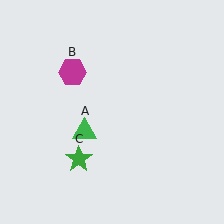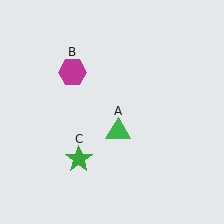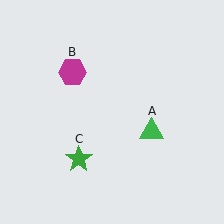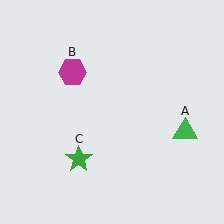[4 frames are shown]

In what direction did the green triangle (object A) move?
The green triangle (object A) moved right.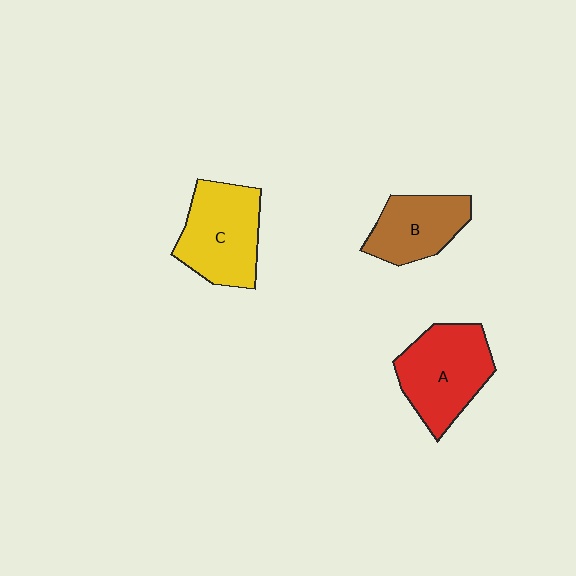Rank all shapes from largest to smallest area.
From largest to smallest: A (red), C (yellow), B (brown).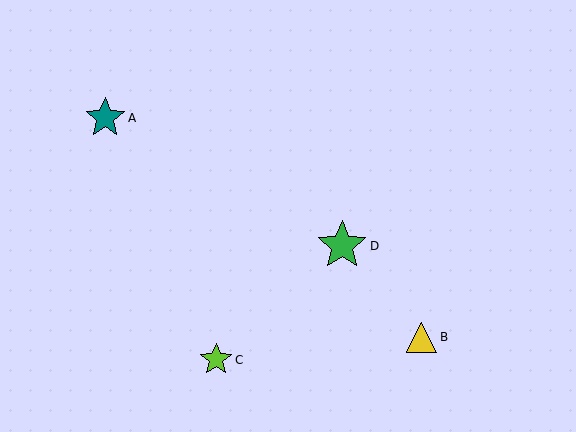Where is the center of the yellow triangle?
The center of the yellow triangle is at (422, 337).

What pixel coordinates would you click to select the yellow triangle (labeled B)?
Click at (422, 337) to select the yellow triangle B.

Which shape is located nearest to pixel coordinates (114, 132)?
The teal star (labeled A) at (105, 118) is nearest to that location.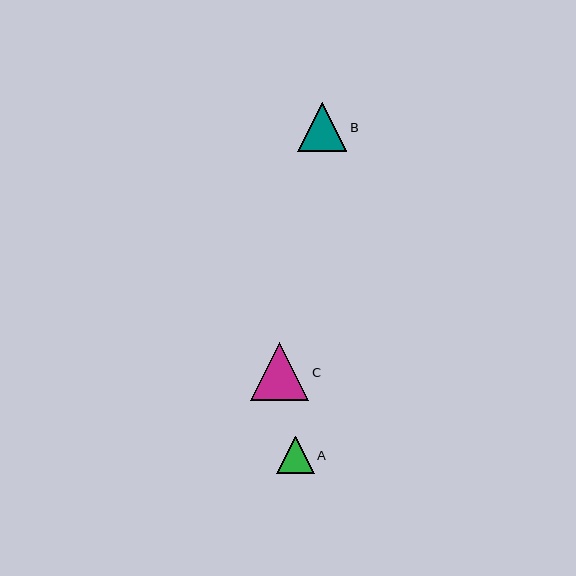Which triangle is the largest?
Triangle C is the largest with a size of approximately 58 pixels.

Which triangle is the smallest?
Triangle A is the smallest with a size of approximately 38 pixels.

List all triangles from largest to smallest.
From largest to smallest: C, B, A.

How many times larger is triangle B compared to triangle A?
Triangle B is approximately 1.3 times the size of triangle A.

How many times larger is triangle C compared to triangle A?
Triangle C is approximately 1.6 times the size of triangle A.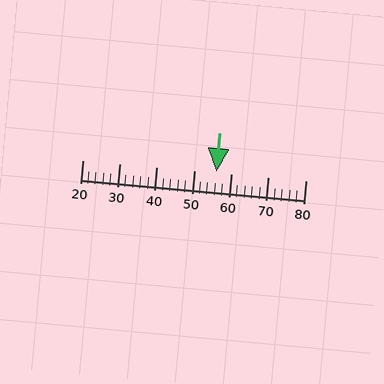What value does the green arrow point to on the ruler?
The green arrow points to approximately 56.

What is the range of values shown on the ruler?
The ruler shows values from 20 to 80.